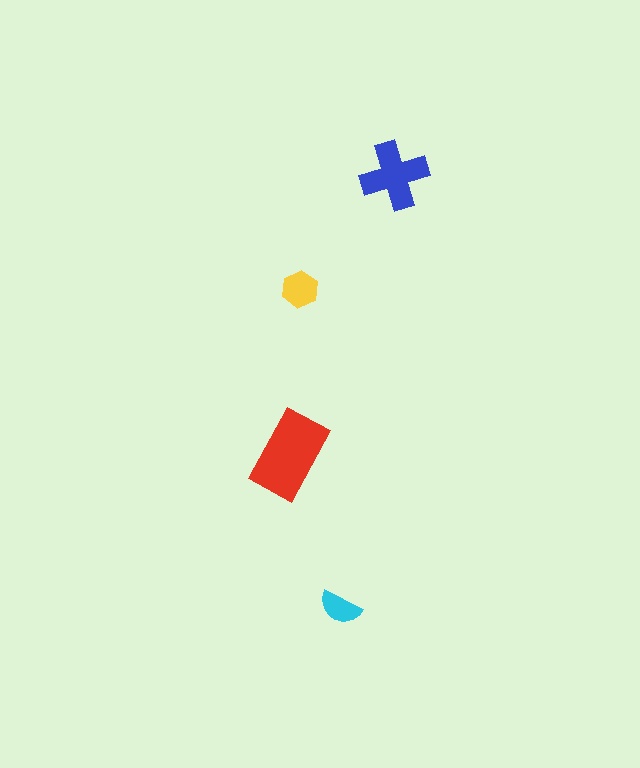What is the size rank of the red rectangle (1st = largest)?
1st.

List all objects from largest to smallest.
The red rectangle, the blue cross, the yellow hexagon, the cyan semicircle.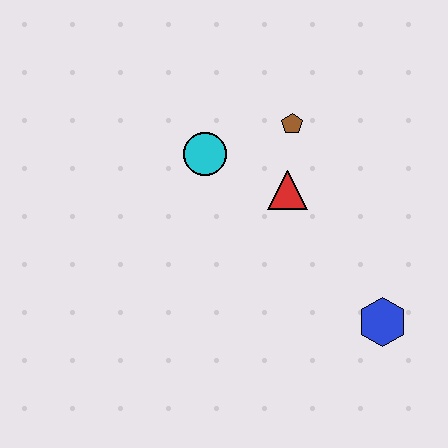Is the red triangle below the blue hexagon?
No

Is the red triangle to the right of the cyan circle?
Yes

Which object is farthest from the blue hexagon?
The cyan circle is farthest from the blue hexagon.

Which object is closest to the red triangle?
The brown pentagon is closest to the red triangle.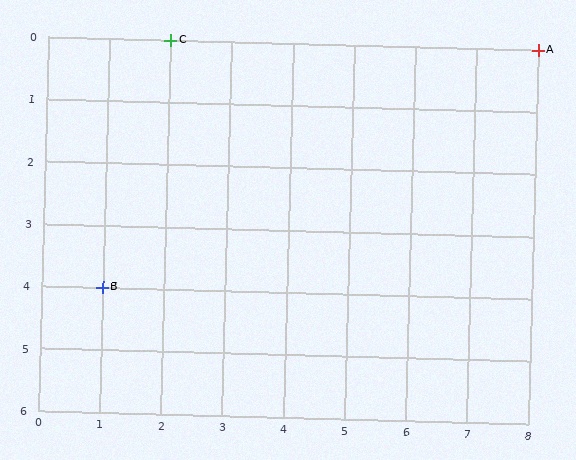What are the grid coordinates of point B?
Point B is at grid coordinates (1, 4).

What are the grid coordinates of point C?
Point C is at grid coordinates (2, 0).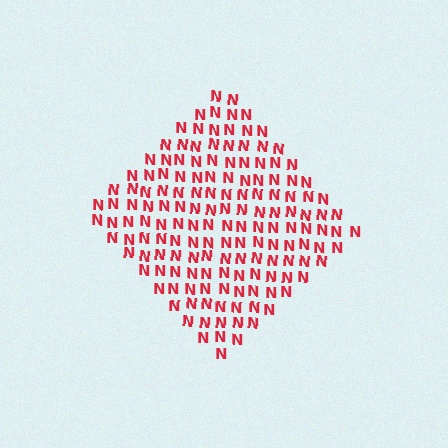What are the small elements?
The small elements are letter N's.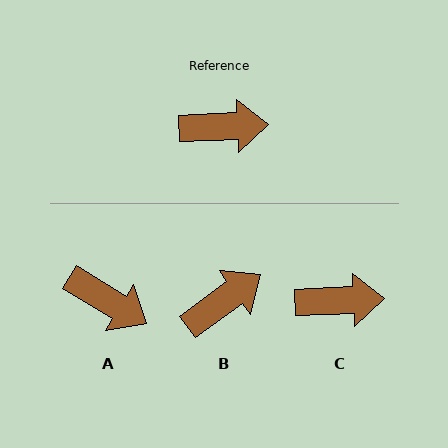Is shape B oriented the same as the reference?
No, it is off by about 33 degrees.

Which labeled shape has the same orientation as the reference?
C.